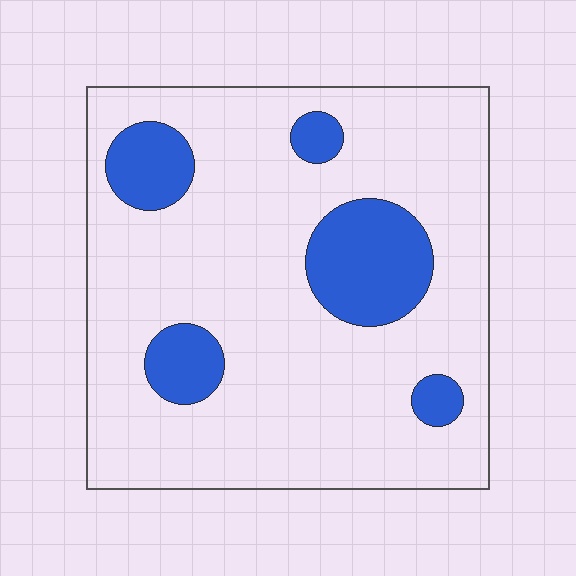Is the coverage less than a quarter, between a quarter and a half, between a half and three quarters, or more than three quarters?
Less than a quarter.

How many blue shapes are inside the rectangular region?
5.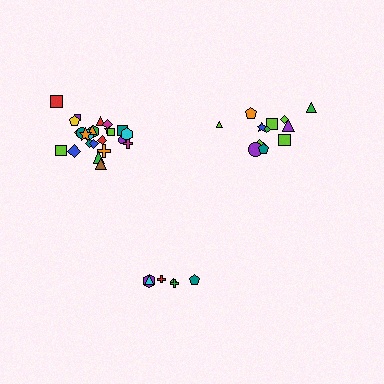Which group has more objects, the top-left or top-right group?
The top-left group.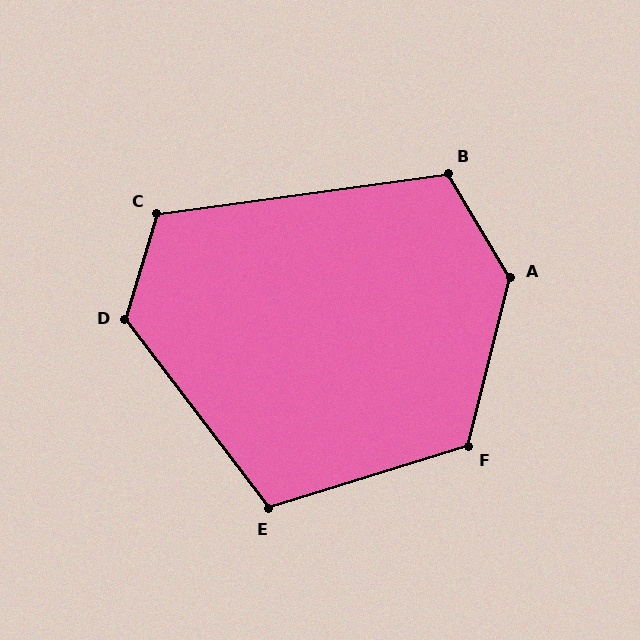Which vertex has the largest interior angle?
A, at approximately 135 degrees.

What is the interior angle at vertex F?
Approximately 121 degrees (obtuse).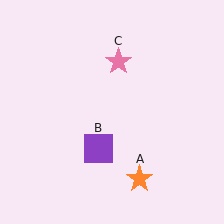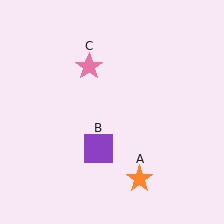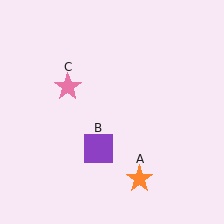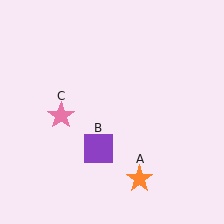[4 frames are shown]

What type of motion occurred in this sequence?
The pink star (object C) rotated counterclockwise around the center of the scene.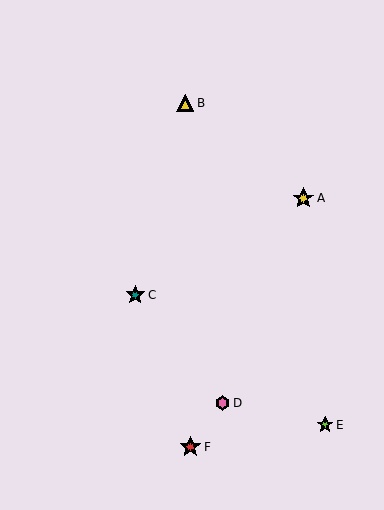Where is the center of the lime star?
The center of the lime star is at (325, 425).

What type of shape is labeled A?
Shape A is a yellow star.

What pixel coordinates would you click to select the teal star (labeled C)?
Click at (135, 295) to select the teal star C.